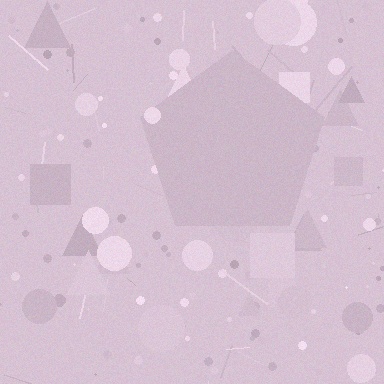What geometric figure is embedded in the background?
A pentagon is embedded in the background.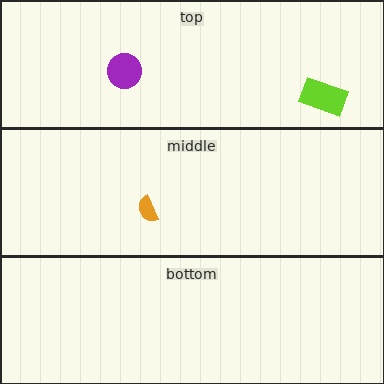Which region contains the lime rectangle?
The top region.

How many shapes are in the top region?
2.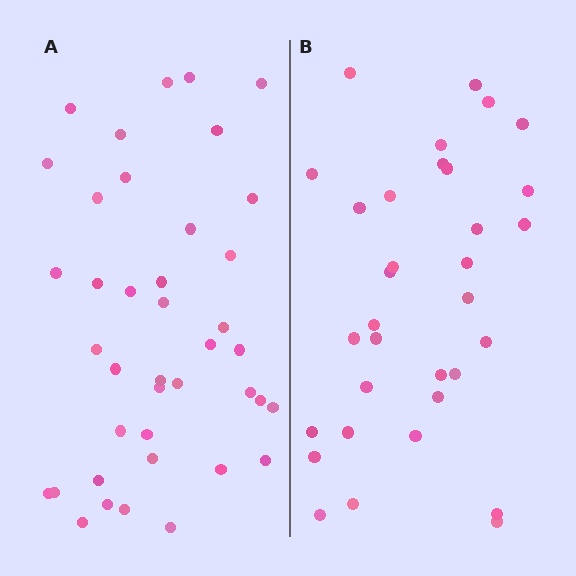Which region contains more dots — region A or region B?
Region A (the left region) has more dots.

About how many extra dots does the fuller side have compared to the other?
Region A has roughly 8 or so more dots than region B.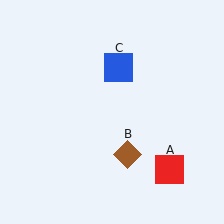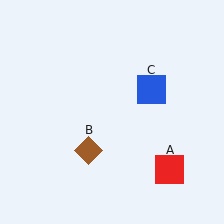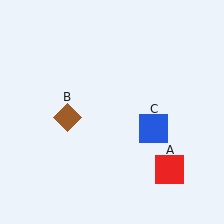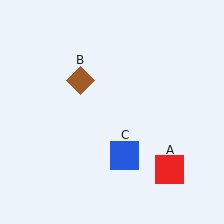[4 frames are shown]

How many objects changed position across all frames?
2 objects changed position: brown diamond (object B), blue square (object C).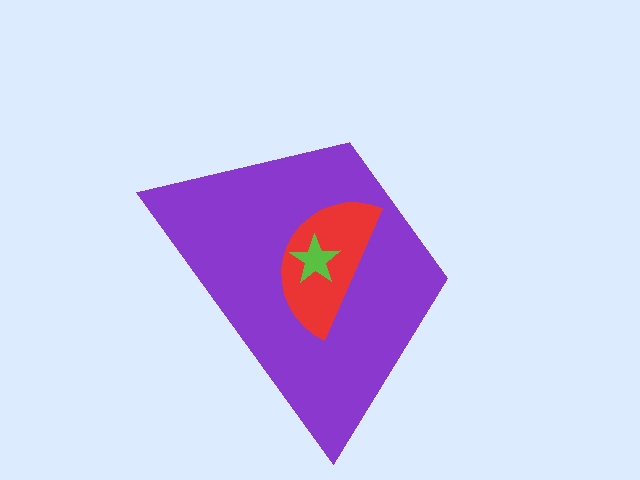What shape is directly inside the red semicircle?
The lime star.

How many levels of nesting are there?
3.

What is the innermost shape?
The lime star.